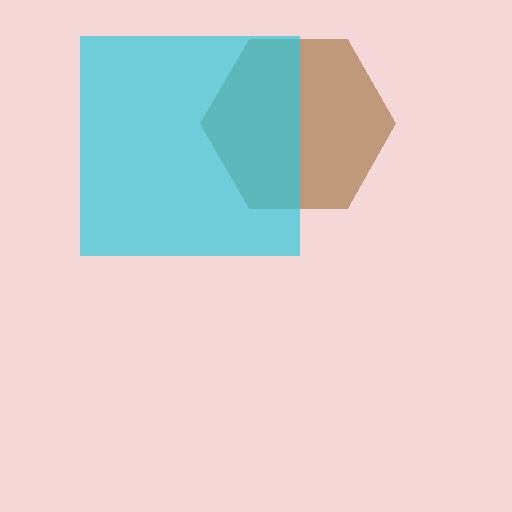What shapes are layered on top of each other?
The layered shapes are: a brown hexagon, a cyan square.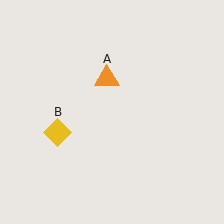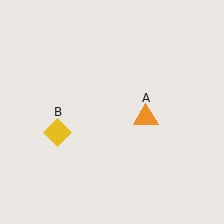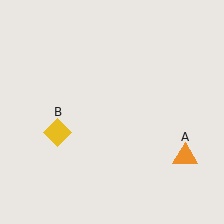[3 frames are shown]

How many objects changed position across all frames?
1 object changed position: orange triangle (object A).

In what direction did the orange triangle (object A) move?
The orange triangle (object A) moved down and to the right.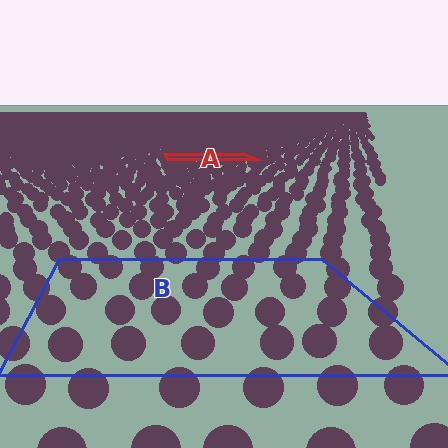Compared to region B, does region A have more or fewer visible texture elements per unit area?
Region A has more texture elements per unit area — they are packed more densely because it is farther away.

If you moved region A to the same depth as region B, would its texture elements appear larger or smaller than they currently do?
They would appear larger. At a closer depth, the same texture elements are projected at a bigger on-screen size.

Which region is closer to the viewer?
Region B is closer. The texture elements there are larger and more spread out.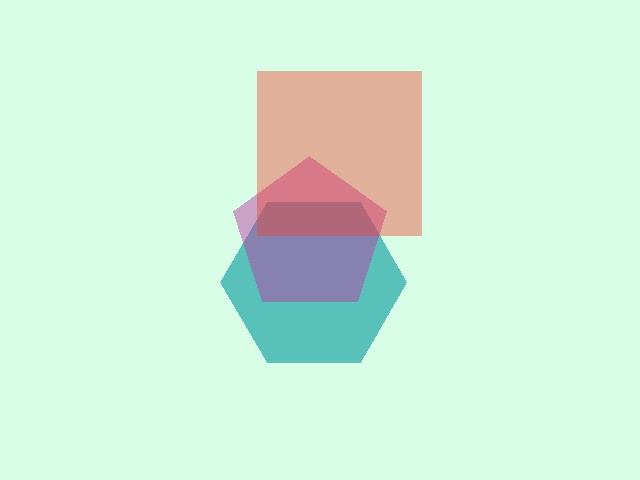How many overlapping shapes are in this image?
There are 3 overlapping shapes in the image.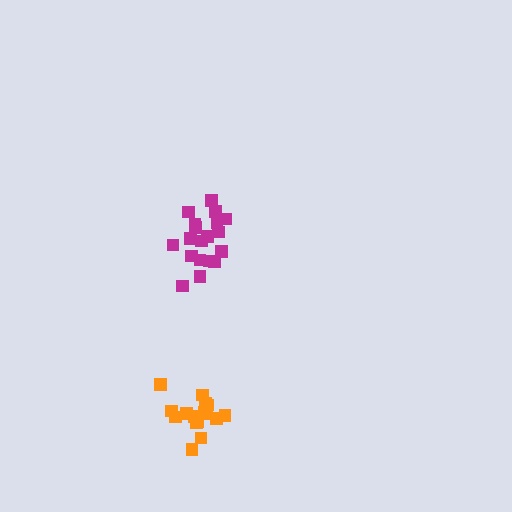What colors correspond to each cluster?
The clusters are colored: orange, magenta.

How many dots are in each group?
Group 1: 16 dots, Group 2: 19 dots (35 total).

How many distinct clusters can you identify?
There are 2 distinct clusters.